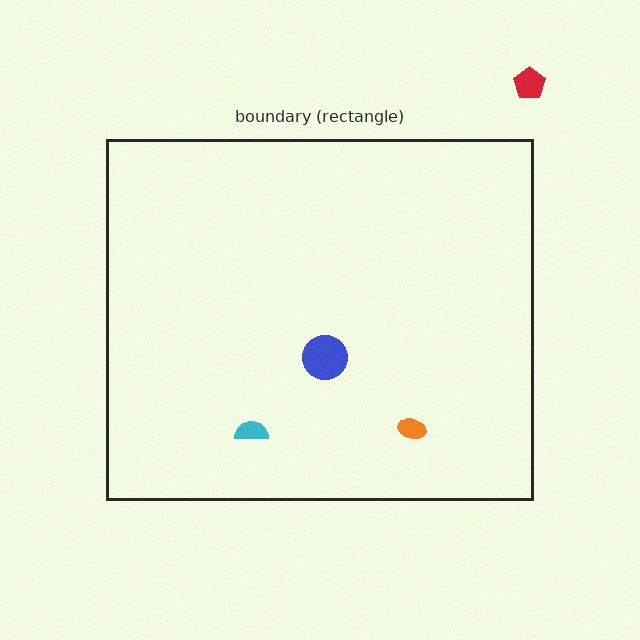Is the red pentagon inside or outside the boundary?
Outside.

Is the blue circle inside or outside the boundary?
Inside.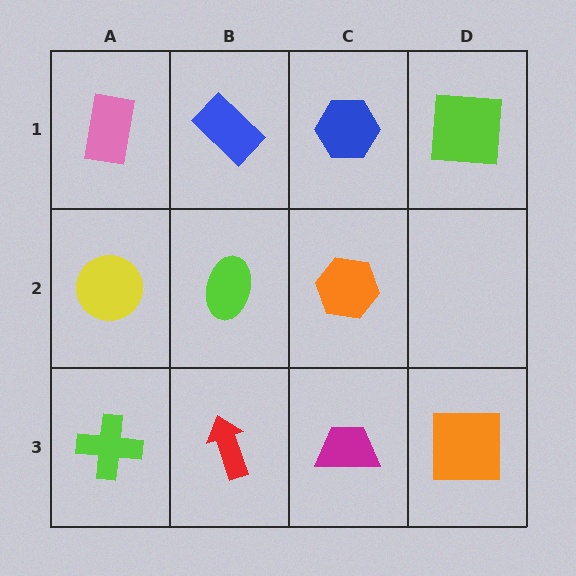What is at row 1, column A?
A pink rectangle.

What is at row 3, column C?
A magenta trapezoid.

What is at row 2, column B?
A lime ellipse.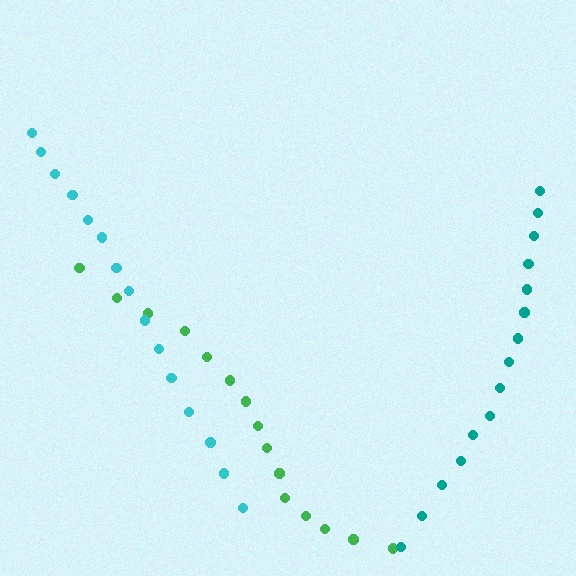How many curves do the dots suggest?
There are 3 distinct paths.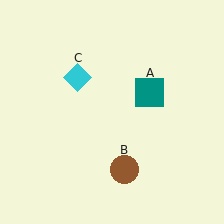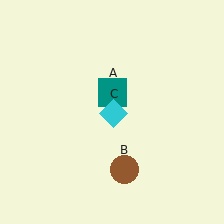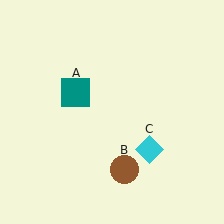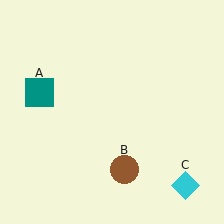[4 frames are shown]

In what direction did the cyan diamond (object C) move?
The cyan diamond (object C) moved down and to the right.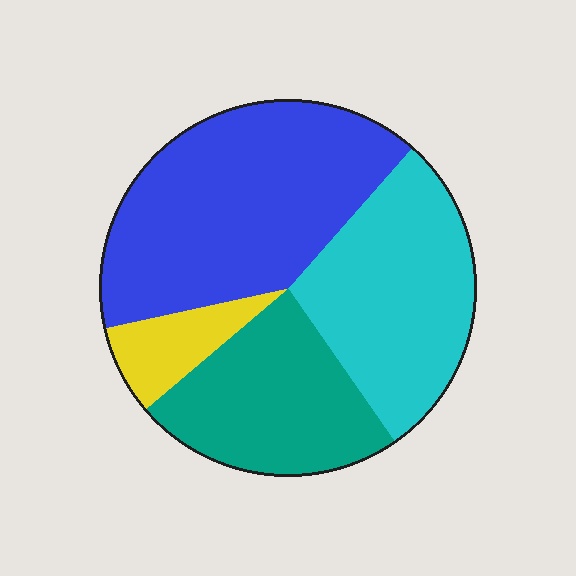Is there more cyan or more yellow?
Cyan.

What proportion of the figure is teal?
Teal takes up less than a quarter of the figure.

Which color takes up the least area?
Yellow, at roughly 10%.